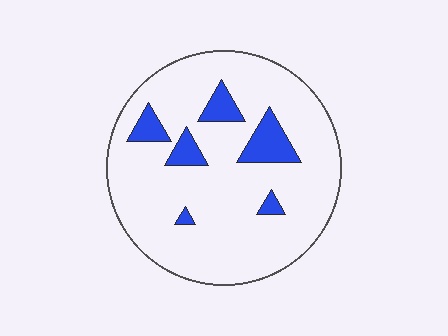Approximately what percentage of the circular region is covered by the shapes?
Approximately 10%.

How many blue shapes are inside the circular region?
6.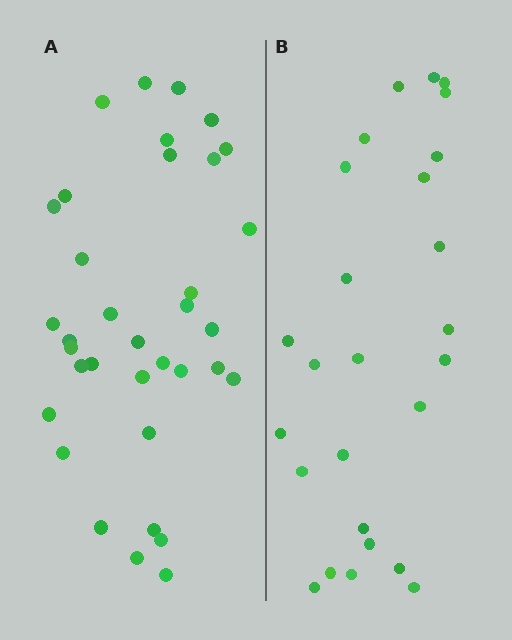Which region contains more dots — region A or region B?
Region A (the left region) has more dots.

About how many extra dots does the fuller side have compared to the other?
Region A has roughly 8 or so more dots than region B.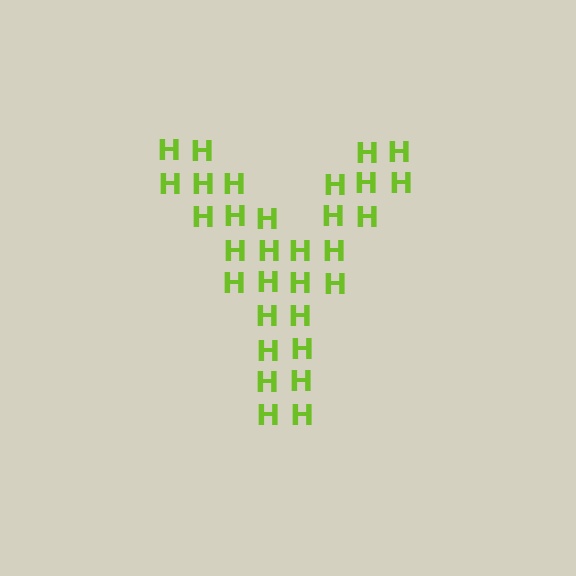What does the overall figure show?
The overall figure shows the letter Y.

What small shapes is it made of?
It is made of small letter H's.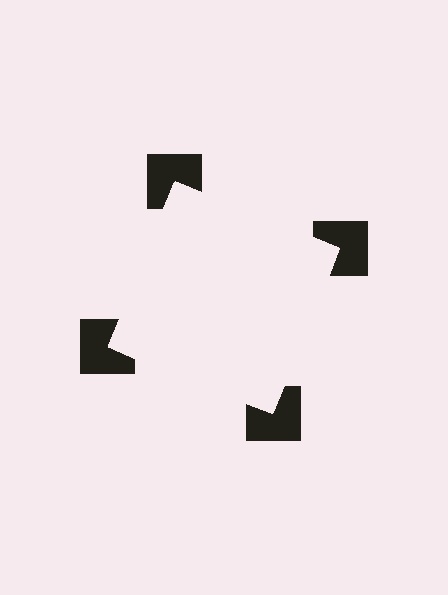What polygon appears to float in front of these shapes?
An illusory square — its edges are inferred from the aligned wedge cuts in the notched squares, not physically drawn.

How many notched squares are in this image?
There are 4 — one at each vertex of the illusory square.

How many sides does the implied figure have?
4 sides.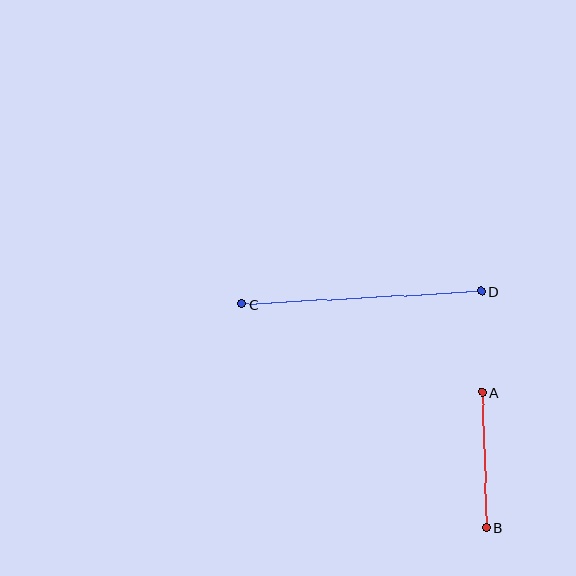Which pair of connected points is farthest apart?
Points C and D are farthest apart.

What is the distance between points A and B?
The distance is approximately 135 pixels.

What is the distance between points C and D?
The distance is approximately 240 pixels.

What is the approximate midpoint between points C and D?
The midpoint is at approximately (361, 298) pixels.